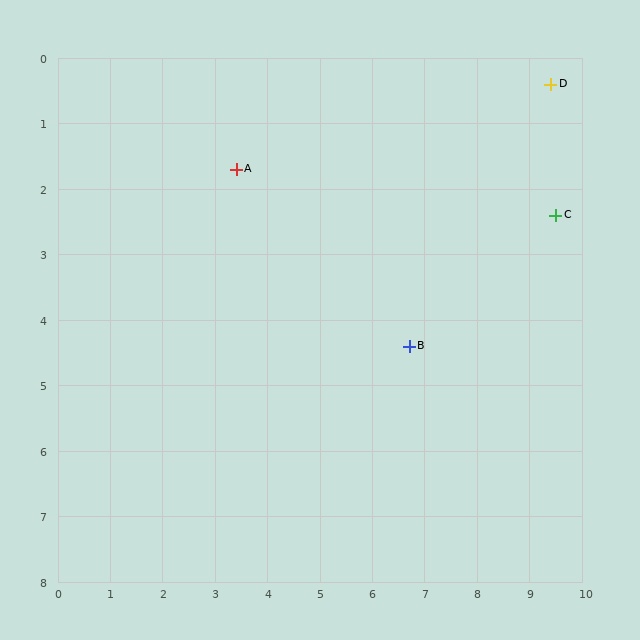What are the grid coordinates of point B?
Point B is at approximately (6.7, 4.4).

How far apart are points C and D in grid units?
Points C and D are about 2.0 grid units apart.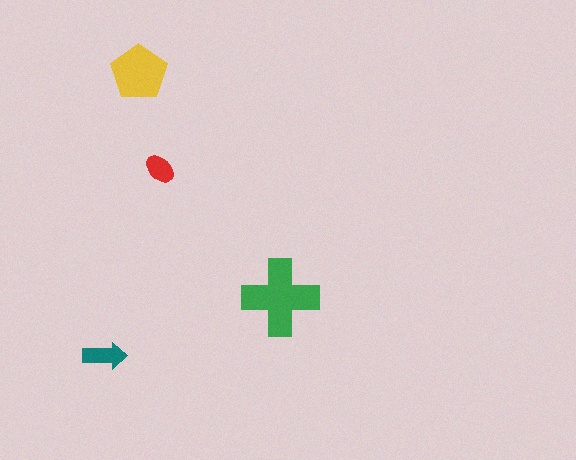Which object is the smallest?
The red ellipse.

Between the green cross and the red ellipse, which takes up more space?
The green cross.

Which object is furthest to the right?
The green cross is rightmost.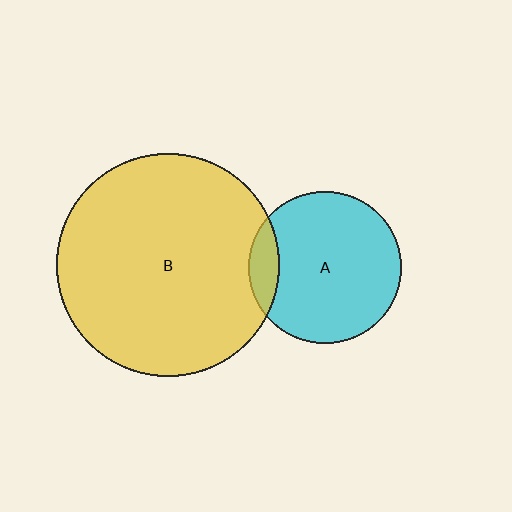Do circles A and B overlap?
Yes.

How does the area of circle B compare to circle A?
Approximately 2.1 times.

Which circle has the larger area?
Circle B (yellow).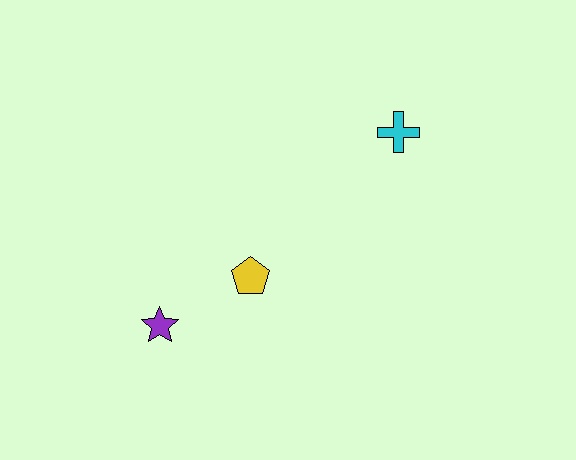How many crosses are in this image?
There is 1 cross.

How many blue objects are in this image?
There are no blue objects.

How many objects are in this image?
There are 3 objects.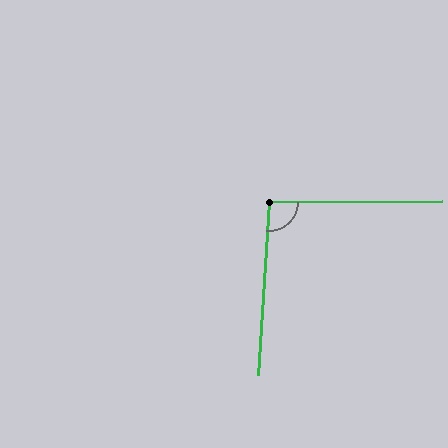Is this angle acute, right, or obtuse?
It is approximately a right angle.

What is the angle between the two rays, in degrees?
Approximately 94 degrees.